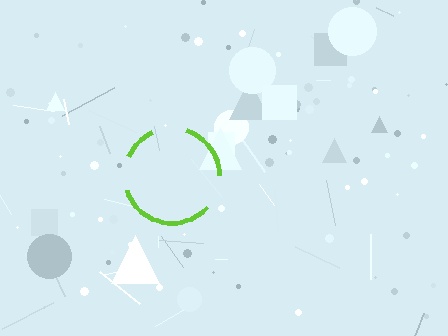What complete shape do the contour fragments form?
The contour fragments form a circle.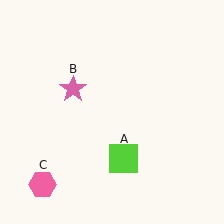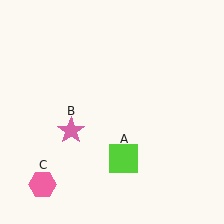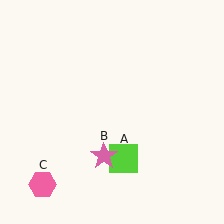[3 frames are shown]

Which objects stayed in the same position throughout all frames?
Lime square (object A) and pink hexagon (object C) remained stationary.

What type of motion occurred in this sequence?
The pink star (object B) rotated counterclockwise around the center of the scene.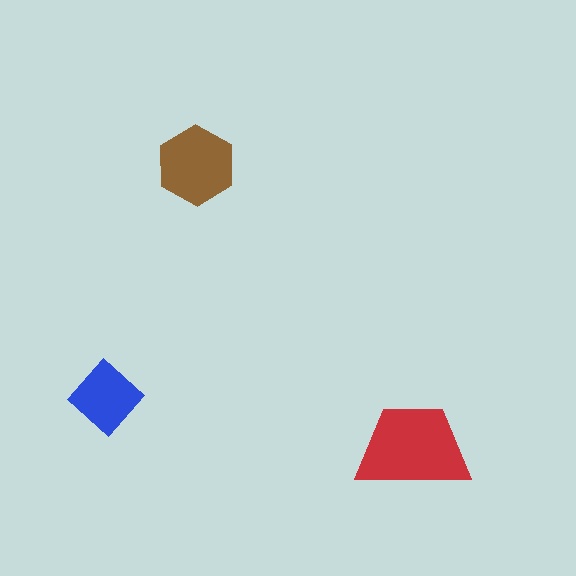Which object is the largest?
The red trapezoid.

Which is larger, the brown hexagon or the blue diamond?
The brown hexagon.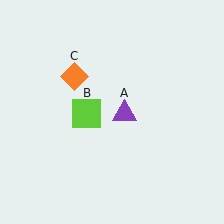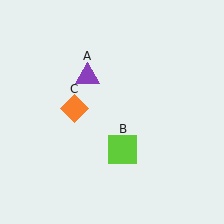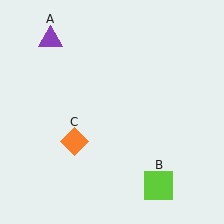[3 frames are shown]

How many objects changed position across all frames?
3 objects changed position: purple triangle (object A), lime square (object B), orange diamond (object C).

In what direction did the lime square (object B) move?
The lime square (object B) moved down and to the right.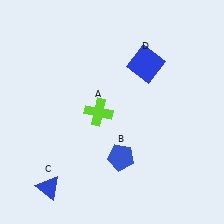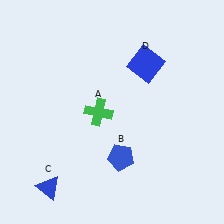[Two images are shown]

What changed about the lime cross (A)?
In Image 1, A is lime. In Image 2, it changed to green.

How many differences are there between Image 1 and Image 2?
There is 1 difference between the two images.